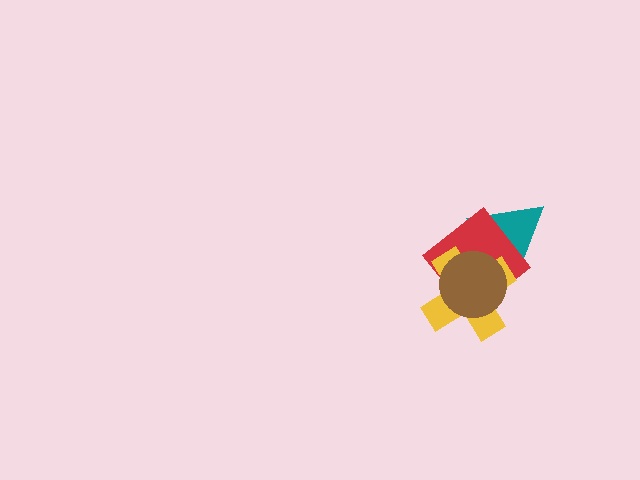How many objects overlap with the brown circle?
3 objects overlap with the brown circle.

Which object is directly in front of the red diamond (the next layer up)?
The yellow cross is directly in front of the red diamond.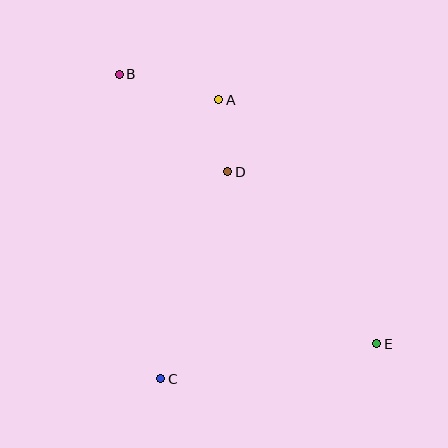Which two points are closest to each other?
Points A and D are closest to each other.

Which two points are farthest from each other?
Points B and E are farthest from each other.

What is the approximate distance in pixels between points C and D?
The distance between C and D is approximately 218 pixels.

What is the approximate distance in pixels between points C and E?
The distance between C and E is approximately 219 pixels.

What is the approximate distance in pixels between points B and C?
The distance between B and C is approximately 307 pixels.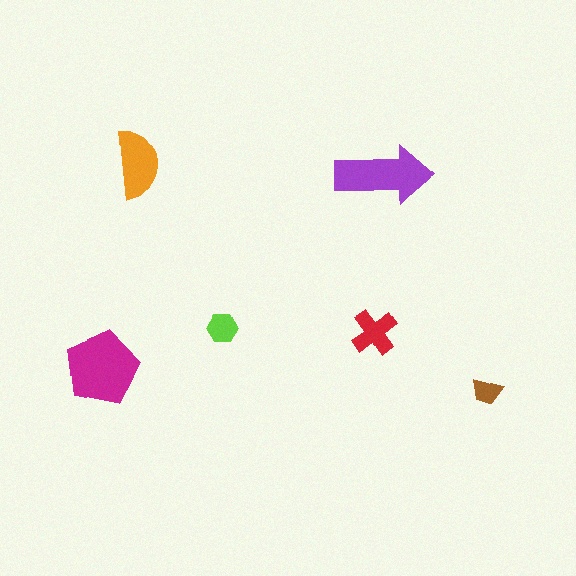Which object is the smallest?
The brown trapezoid.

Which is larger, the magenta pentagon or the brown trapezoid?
The magenta pentagon.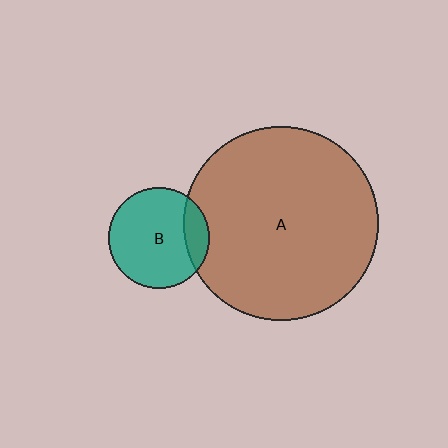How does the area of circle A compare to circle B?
Approximately 3.7 times.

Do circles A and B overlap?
Yes.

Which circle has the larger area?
Circle A (brown).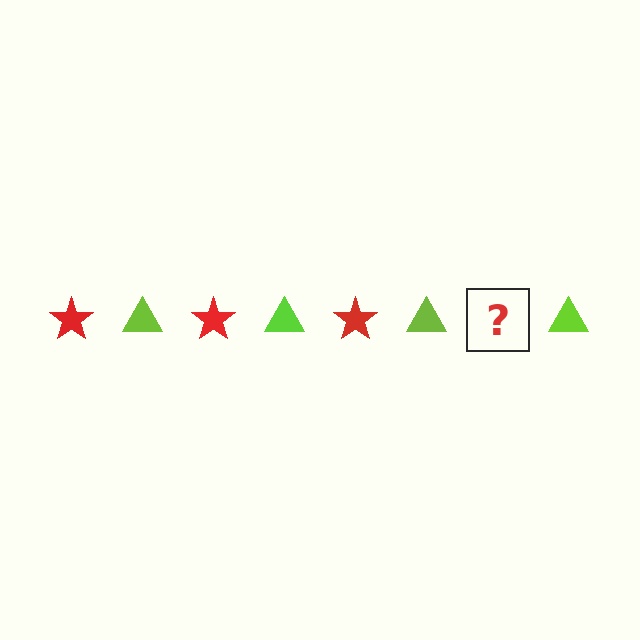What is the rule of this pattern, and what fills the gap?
The rule is that the pattern alternates between red star and lime triangle. The gap should be filled with a red star.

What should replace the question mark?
The question mark should be replaced with a red star.